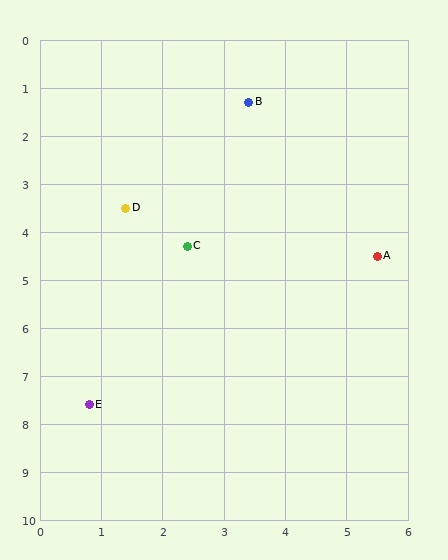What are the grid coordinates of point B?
Point B is at approximately (3.4, 1.3).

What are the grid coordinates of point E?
Point E is at approximately (0.8, 7.6).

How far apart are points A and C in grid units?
Points A and C are about 3.1 grid units apart.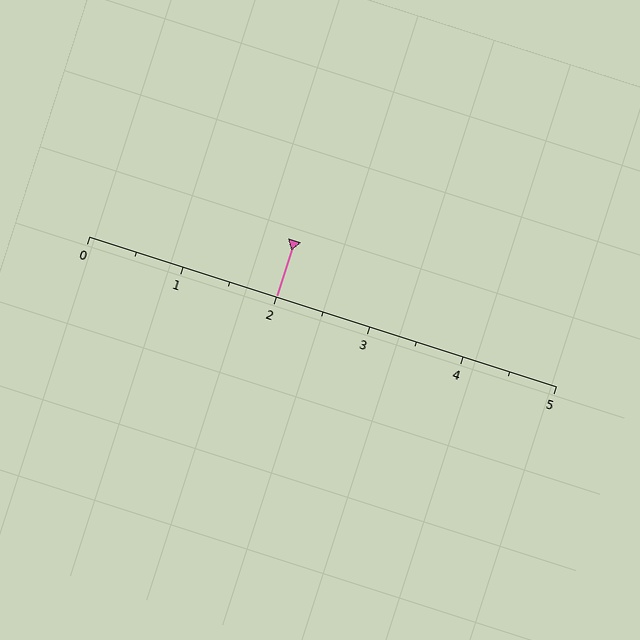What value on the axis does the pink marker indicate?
The marker indicates approximately 2.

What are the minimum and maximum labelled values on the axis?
The axis runs from 0 to 5.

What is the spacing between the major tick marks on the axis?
The major ticks are spaced 1 apart.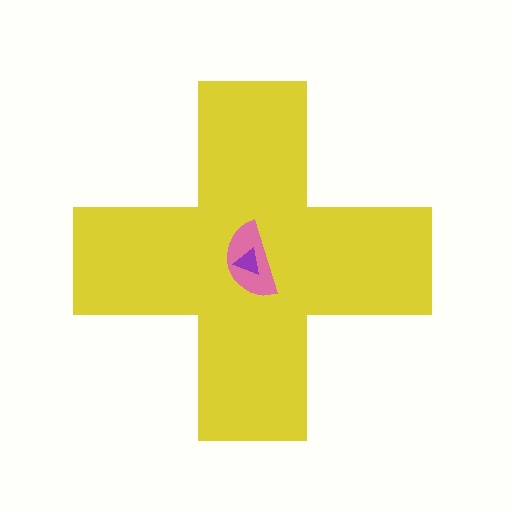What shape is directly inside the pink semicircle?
The purple triangle.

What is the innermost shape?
The purple triangle.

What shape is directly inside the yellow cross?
The pink semicircle.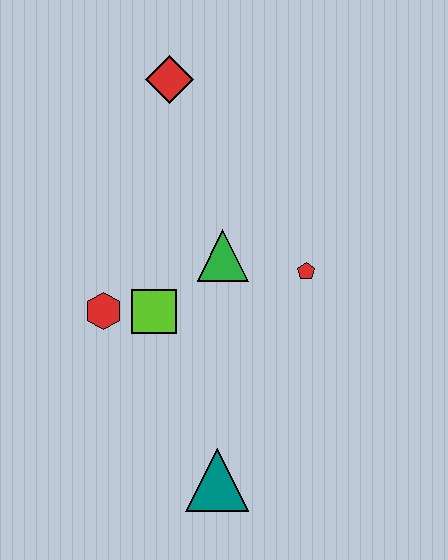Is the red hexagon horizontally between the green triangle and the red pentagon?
No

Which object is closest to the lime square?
The red hexagon is closest to the lime square.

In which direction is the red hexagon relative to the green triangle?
The red hexagon is to the left of the green triangle.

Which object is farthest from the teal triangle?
The red diamond is farthest from the teal triangle.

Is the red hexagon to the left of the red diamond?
Yes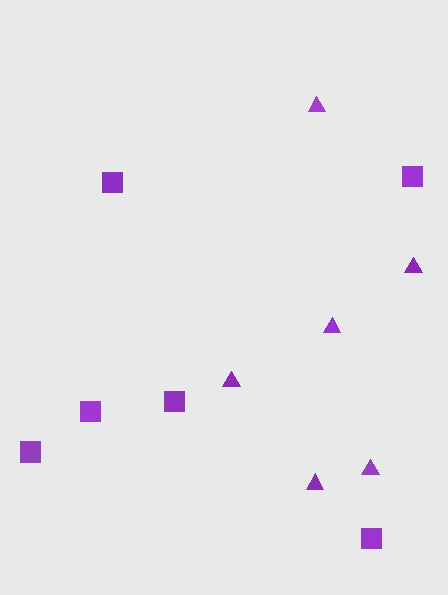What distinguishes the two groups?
There are 2 groups: one group of squares (6) and one group of triangles (6).